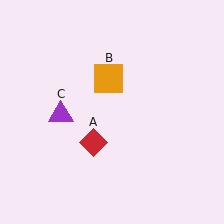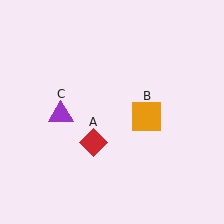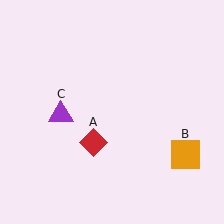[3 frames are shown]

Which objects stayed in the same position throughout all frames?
Red diamond (object A) and purple triangle (object C) remained stationary.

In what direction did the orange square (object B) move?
The orange square (object B) moved down and to the right.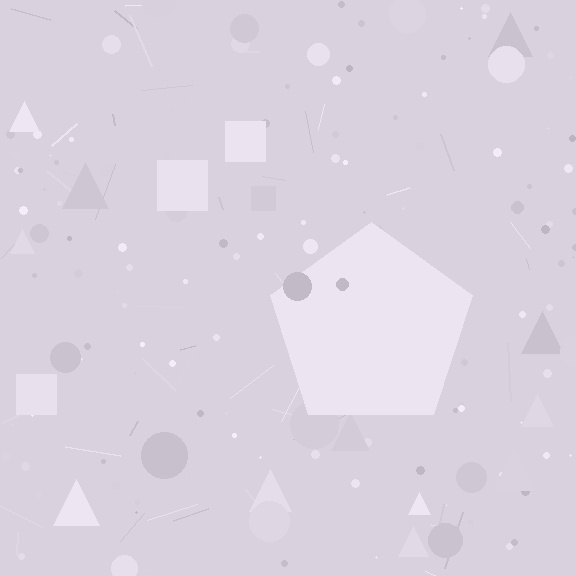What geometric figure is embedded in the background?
A pentagon is embedded in the background.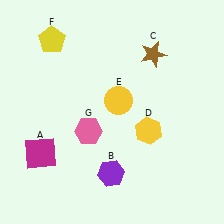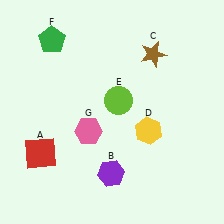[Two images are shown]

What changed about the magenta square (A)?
In Image 1, A is magenta. In Image 2, it changed to red.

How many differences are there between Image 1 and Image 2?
There are 3 differences between the two images.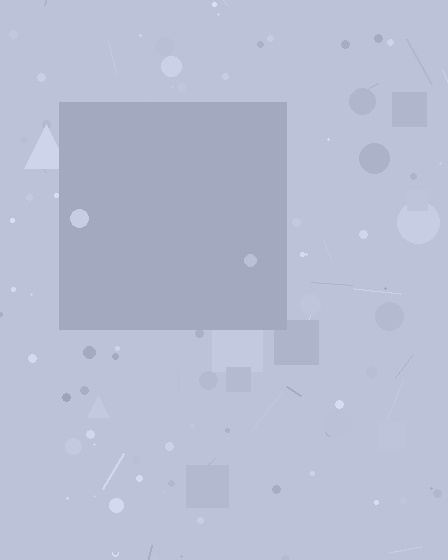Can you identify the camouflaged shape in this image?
The camouflaged shape is a square.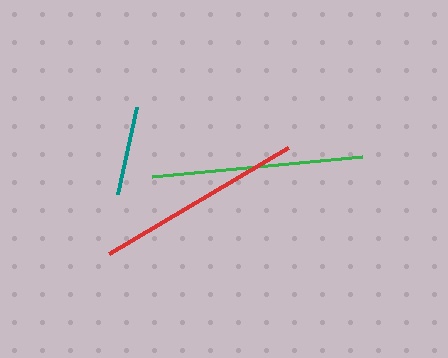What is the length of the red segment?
The red segment is approximately 209 pixels long.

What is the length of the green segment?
The green segment is approximately 211 pixels long.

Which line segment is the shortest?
The teal line is the shortest at approximately 90 pixels.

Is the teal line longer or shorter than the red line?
The red line is longer than the teal line.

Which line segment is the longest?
The green line is the longest at approximately 211 pixels.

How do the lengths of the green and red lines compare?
The green and red lines are approximately the same length.